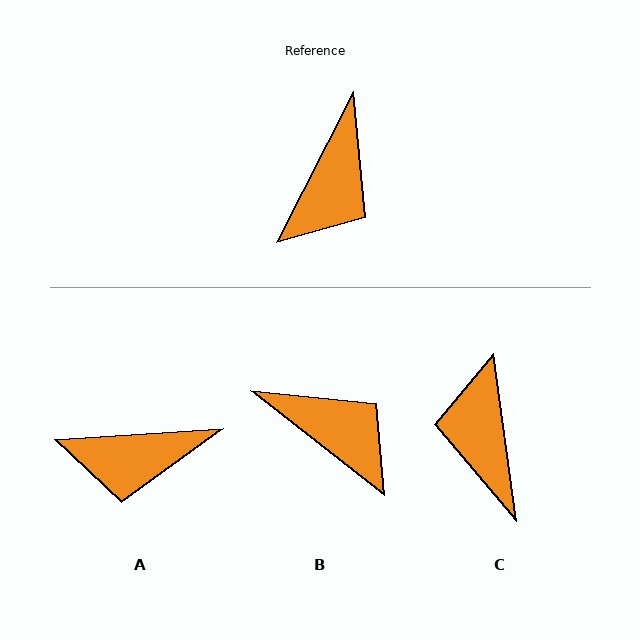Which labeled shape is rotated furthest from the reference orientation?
C, about 145 degrees away.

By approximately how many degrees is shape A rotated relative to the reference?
Approximately 59 degrees clockwise.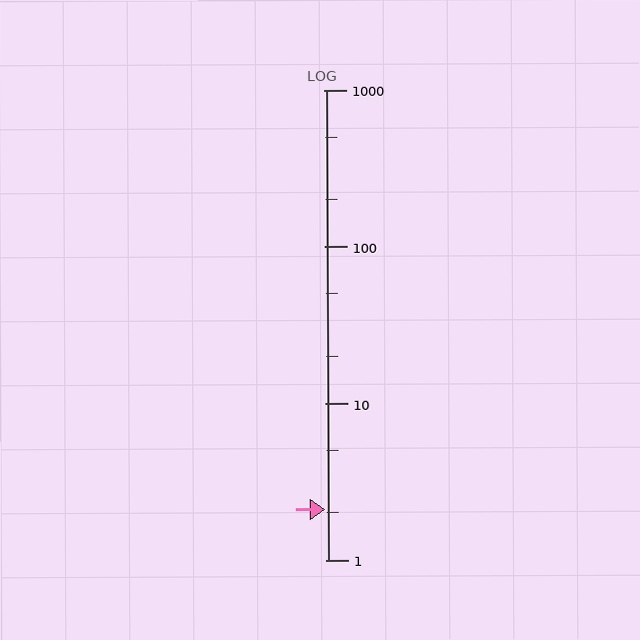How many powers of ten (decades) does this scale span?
The scale spans 3 decades, from 1 to 1000.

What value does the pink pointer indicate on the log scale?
The pointer indicates approximately 2.1.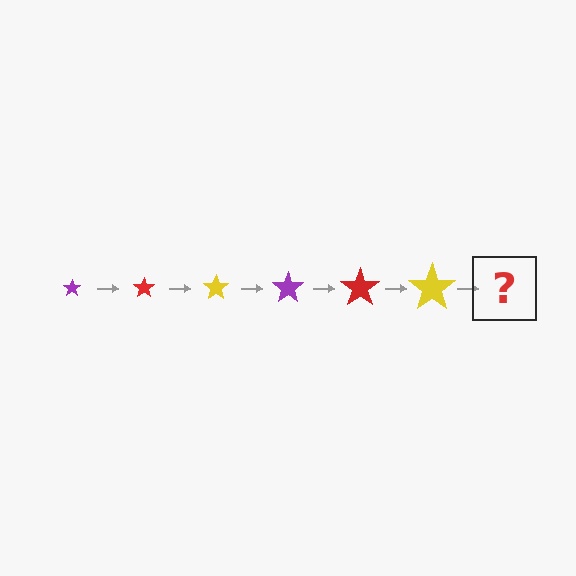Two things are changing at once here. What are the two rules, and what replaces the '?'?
The two rules are that the star grows larger each step and the color cycles through purple, red, and yellow. The '?' should be a purple star, larger than the previous one.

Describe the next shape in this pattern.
It should be a purple star, larger than the previous one.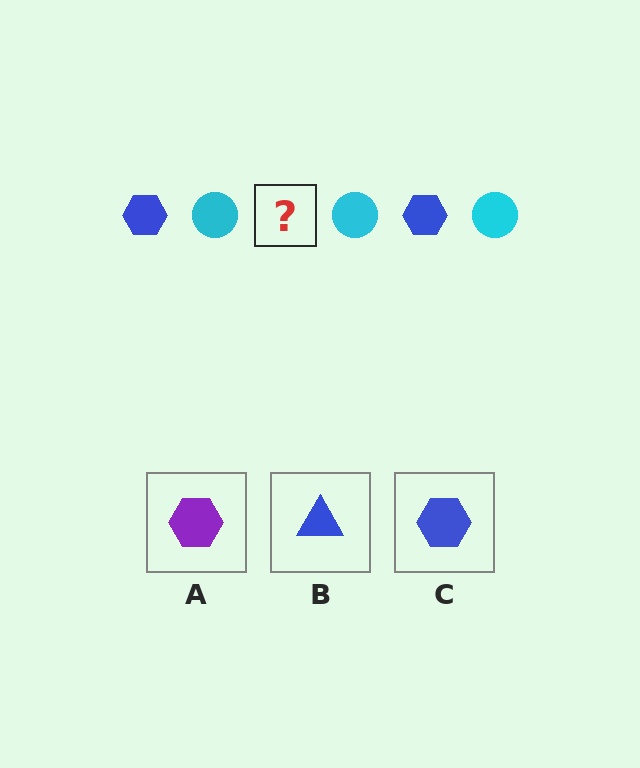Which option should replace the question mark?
Option C.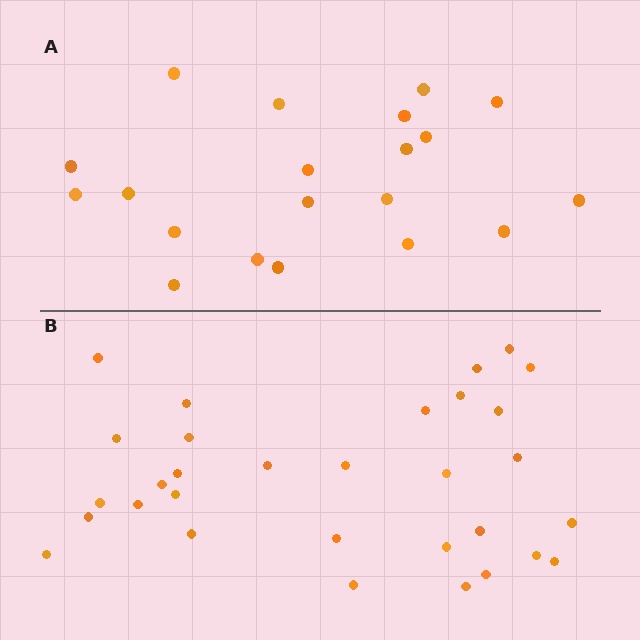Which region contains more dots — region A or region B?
Region B (the bottom region) has more dots.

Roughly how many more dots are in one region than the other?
Region B has roughly 12 or so more dots than region A.